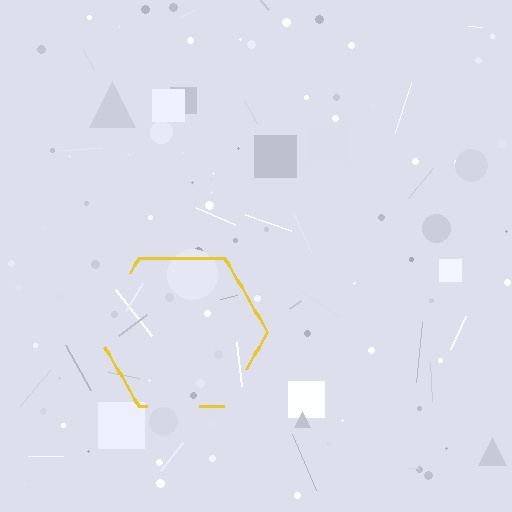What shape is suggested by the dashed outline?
The dashed outline suggests a hexagon.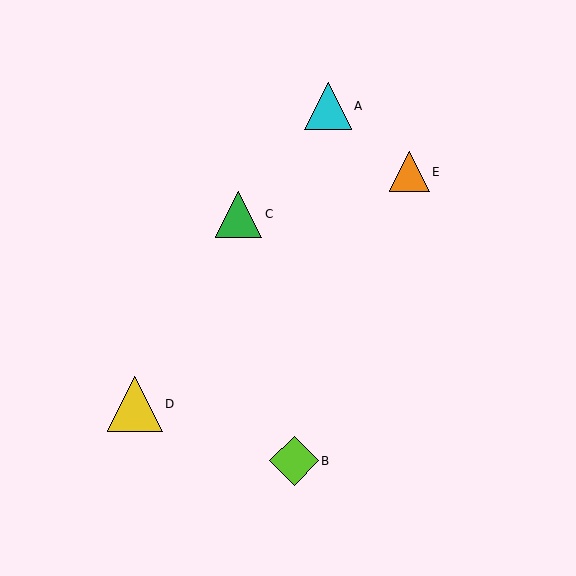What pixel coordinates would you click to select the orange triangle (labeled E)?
Click at (409, 172) to select the orange triangle E.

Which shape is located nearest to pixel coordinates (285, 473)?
The lime diamond (labeled B) at (294, 461) is nearest to that location.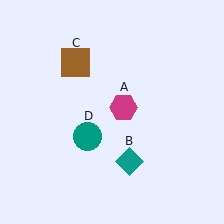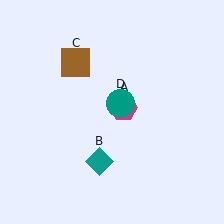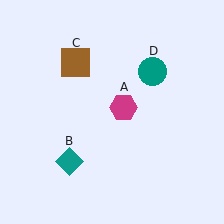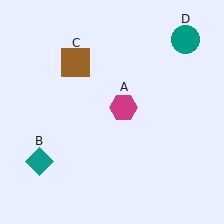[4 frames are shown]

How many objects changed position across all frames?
2 objects changed position: teal diamond (object B), teal circle (object D).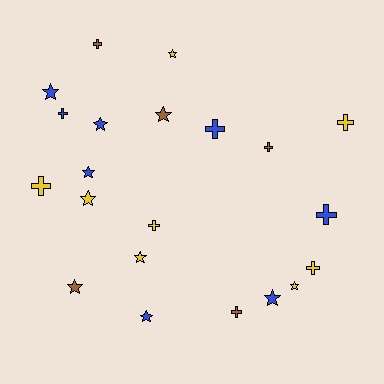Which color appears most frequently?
Blue, with 8 objects.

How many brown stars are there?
There are 2 brown stars.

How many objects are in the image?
There are 21 objects.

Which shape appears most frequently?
Star, with 11 objects.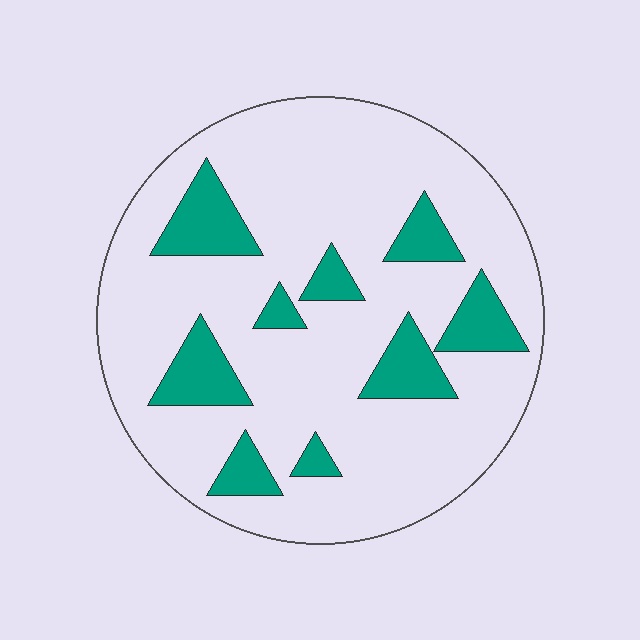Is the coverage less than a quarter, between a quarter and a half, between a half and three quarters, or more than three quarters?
Less than a quarter.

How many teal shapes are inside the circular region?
9.